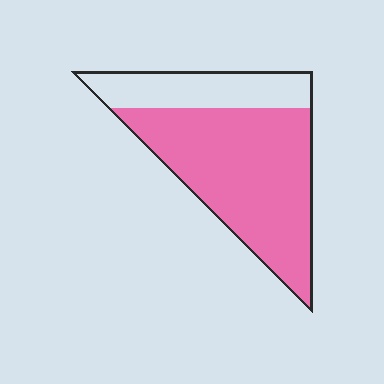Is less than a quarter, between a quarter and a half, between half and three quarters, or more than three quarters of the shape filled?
Between half and three quarters.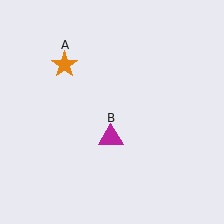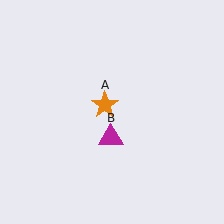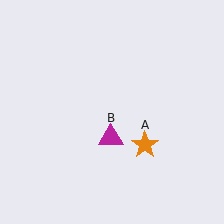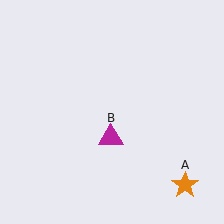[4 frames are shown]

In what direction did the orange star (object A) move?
The orange star (object A) moved down and to the right.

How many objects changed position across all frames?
1 object changed position: orange star (object A).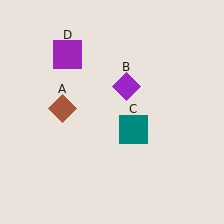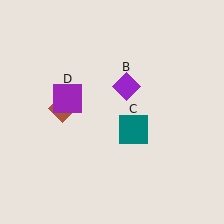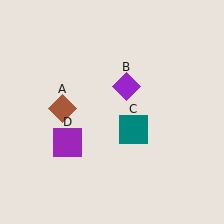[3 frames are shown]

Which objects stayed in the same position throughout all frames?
Brown diamond (object A) and purple diamond (object B) and teal square (object C) remained stationary.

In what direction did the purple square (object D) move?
The purple square (object D) moved down.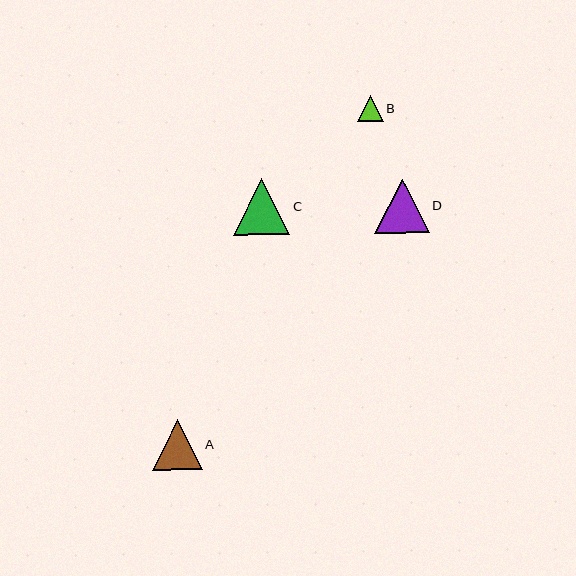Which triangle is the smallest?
Triangle B is the smallest with a size of approximately 26 pixels.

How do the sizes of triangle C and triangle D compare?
Triangle C and triangle D are approximately the same size.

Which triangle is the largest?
Triangle C is the largest with a size of approximately 56 pixels.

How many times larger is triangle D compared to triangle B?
Triangle D is approximately 2.1 times the size of triangle B.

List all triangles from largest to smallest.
From largest to smallest: C, D, A, B.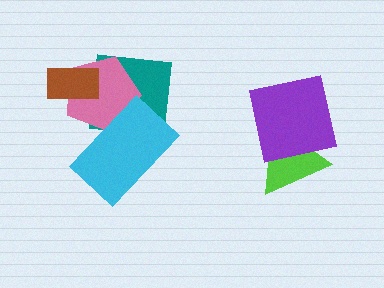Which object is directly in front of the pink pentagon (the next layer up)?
The brown rectangle is directly in front of the pink pentagon.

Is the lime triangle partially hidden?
Yes, it is partially covered by another shape.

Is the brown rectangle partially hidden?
No, no other shape covers it.